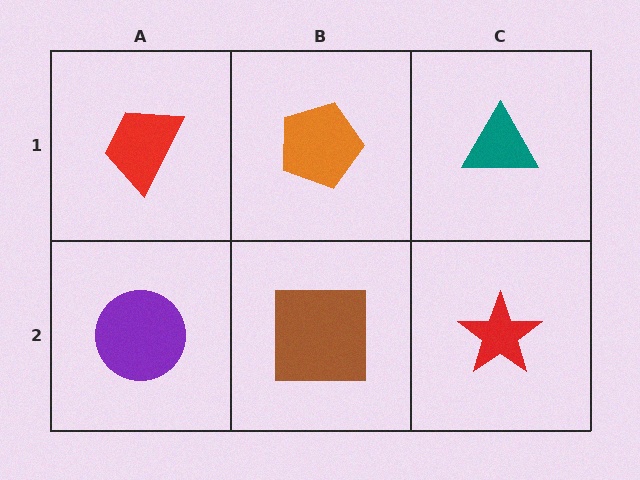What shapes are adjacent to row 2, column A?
A red trapezoid (row 1, column A), a brown square (row 2, column B).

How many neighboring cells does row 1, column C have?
2.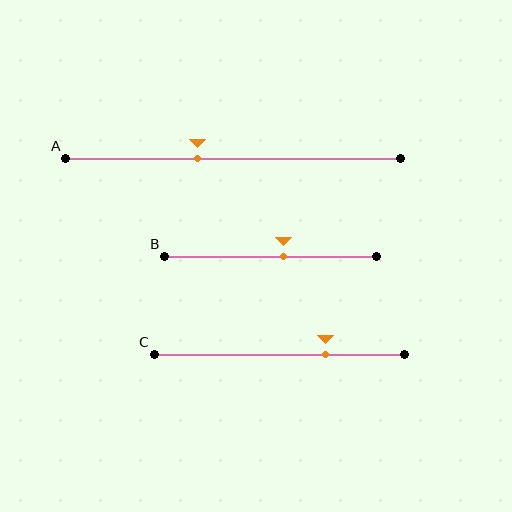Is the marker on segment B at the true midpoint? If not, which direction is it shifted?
No, the marker on segment B is shifted to the right by about 6% of the segment length.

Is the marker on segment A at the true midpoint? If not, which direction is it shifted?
No, the marker on segment A is shifted to the left by about 11% of the segment length.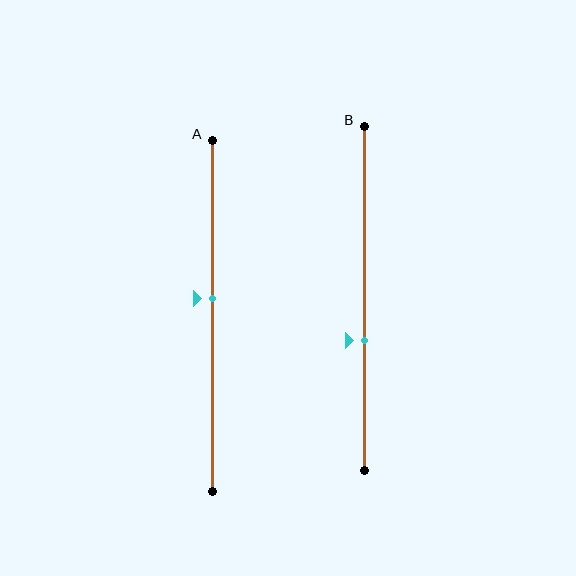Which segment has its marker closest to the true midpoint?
Segment A has its marker closest to the true midpoint.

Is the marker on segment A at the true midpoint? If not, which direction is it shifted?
No, the marker on segment A is shifted upward by about 5% of the segment length.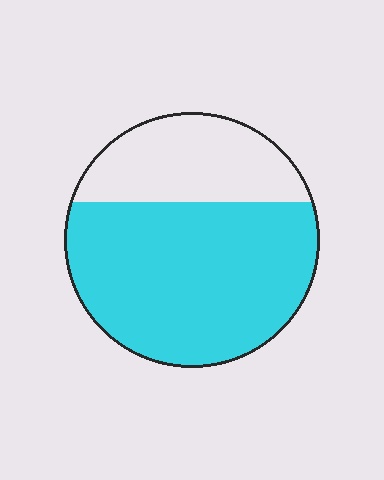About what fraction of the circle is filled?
About two thirds (2/3).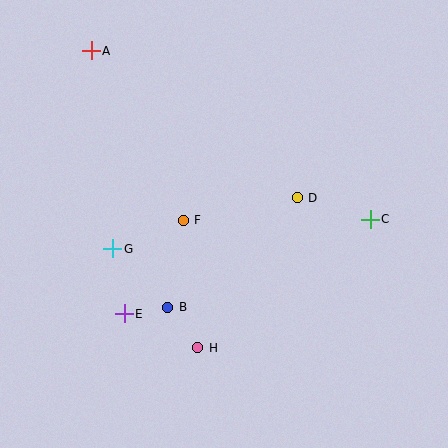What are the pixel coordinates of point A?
Point A is at (91, 51).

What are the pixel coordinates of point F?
Point F is at (183, 220).